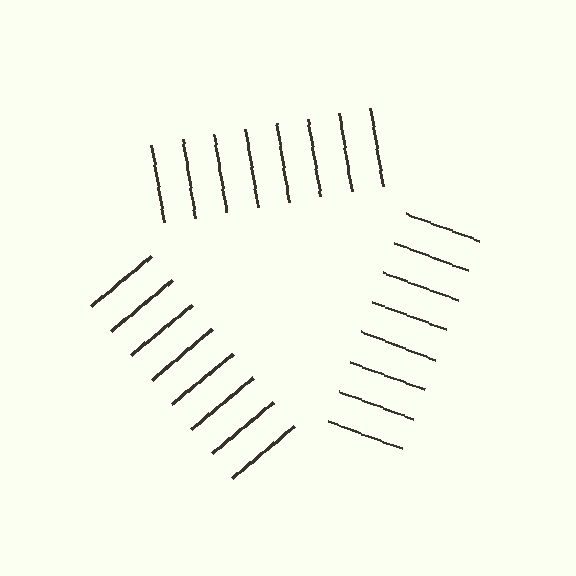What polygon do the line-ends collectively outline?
An illusory triangle — the line segments terminate on its edges but no continuous stroke is drawn.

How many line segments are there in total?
24 — 8 along each of the 3 edges.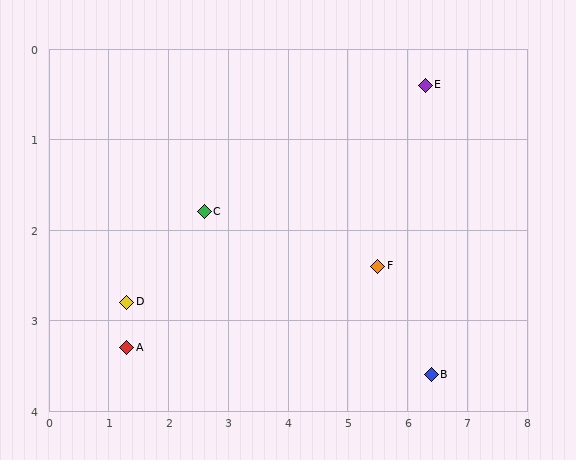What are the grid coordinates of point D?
Point D is at approximately (1.3, 2.8).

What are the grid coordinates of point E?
Point E is at approximately (6.3, 0.4).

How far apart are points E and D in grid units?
Points E and D are about 5.5 grid units apart.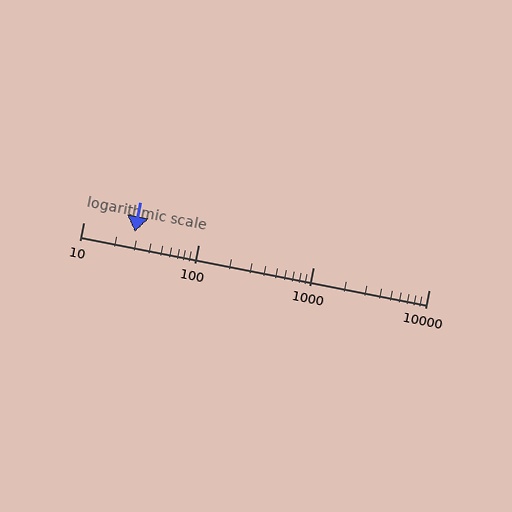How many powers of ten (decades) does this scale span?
The scale spans 3 decades, from 10 to 10000.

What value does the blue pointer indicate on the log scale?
The pointer indicates approximately 28.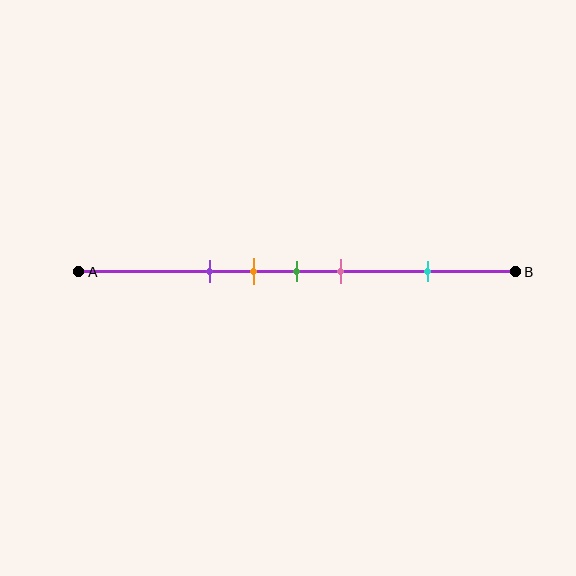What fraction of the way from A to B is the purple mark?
The purple mark is approximately 30% (0.3) of the way from A to B.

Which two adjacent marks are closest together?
The orange and green marks are the closest adjacent pair.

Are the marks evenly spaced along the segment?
No, the marks are not evenly spaced.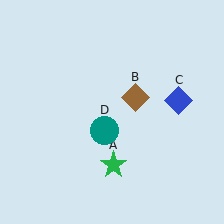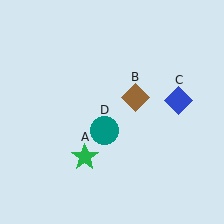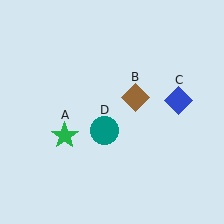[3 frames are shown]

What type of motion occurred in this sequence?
The green star (object A) rotated clockwise around the center of the scene.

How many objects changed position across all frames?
1 object changed position: green star (object A).